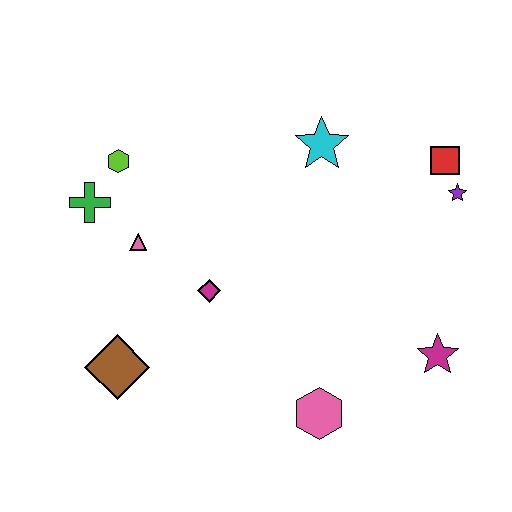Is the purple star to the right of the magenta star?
Yes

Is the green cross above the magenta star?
Yes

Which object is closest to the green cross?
The lime hexagon is closest to the green cross.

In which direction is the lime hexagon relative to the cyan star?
The lime hexagon is to the left of the cyan star.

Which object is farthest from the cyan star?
The brown diamond is farthest from the cyan star.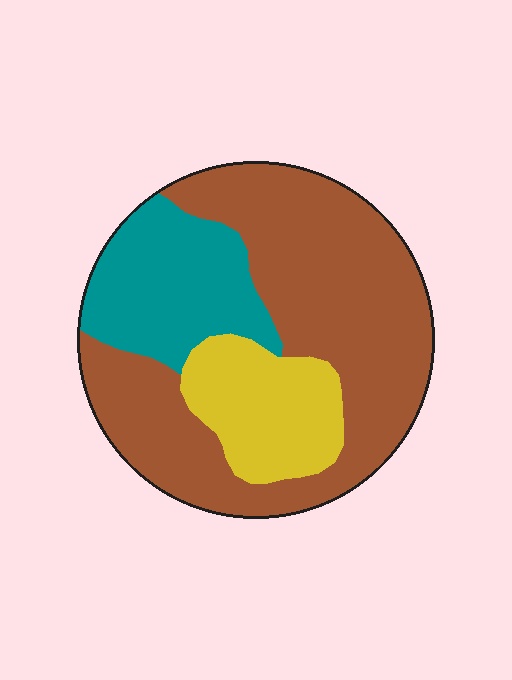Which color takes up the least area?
Yellow, at roughly 20%.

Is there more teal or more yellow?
Teal.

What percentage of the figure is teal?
Teal takes up about one fifth (1/5) of the figure.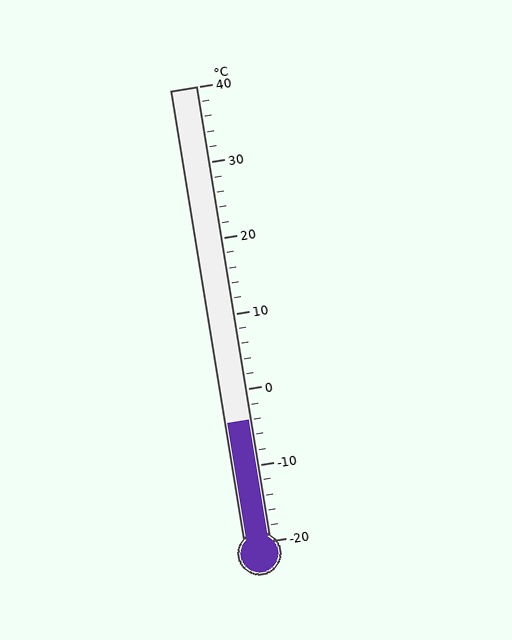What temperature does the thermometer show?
The thermometer shows approximately -4°C.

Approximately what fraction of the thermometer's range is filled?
The thermometer is filled to approximately 25% of its range.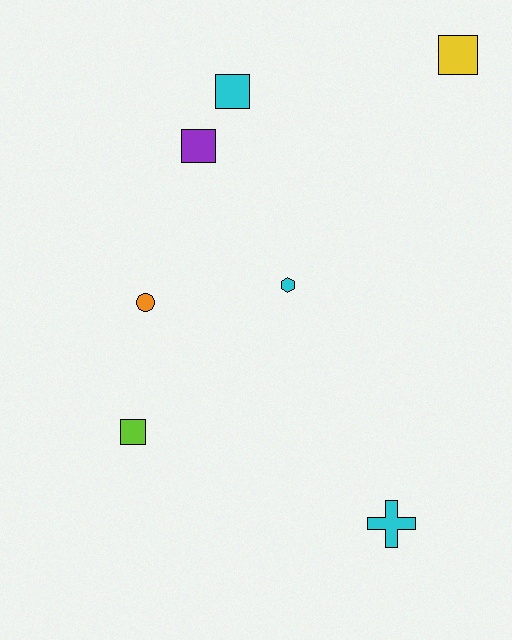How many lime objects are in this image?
There is 1 lime object.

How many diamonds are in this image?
There are no diamonds.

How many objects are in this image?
There are 7 objects.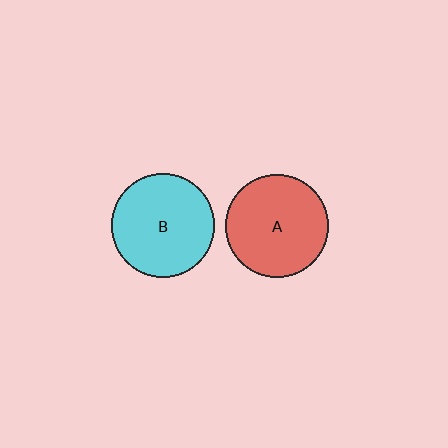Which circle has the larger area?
Circle B (cyan).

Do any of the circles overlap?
No, none of the circles overlap.